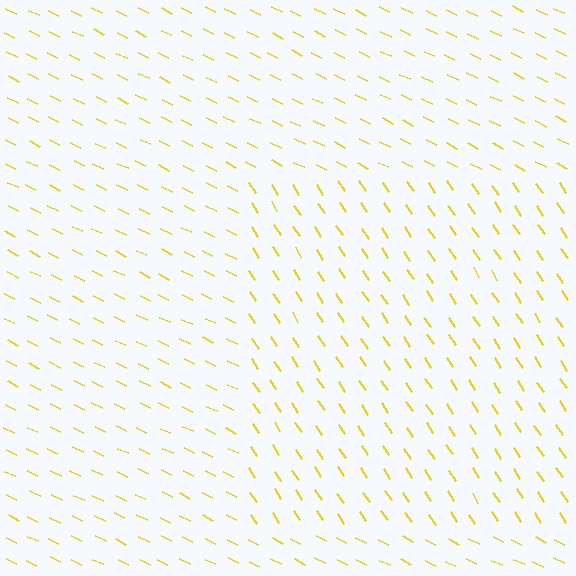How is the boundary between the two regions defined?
The boundary is defined purely by a change in line orientation (approximately 31 degrees difference). All lines are the same color and thickness.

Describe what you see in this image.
The image is filled with small yellow line segments. A rectangle region in the image has lines oriented differently from the surrounding lines, creating a visible texture boundary.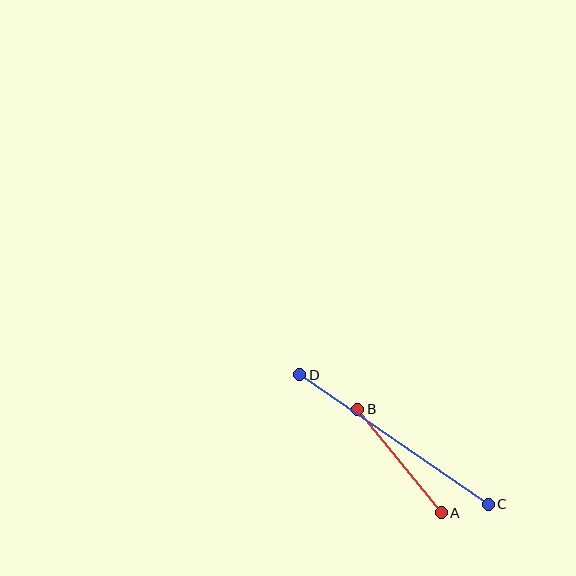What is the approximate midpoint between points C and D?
The midpoint is at approximately (394, 440) pixels.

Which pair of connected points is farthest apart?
Points C and D are farthest apart.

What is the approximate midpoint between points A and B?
The midpoint is at approximately (400, 461) pixels.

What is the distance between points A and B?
The distance is approximately 133 pixels.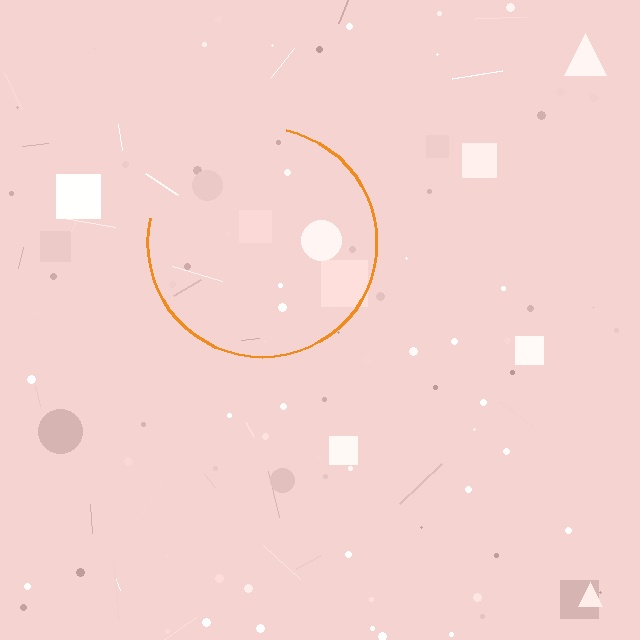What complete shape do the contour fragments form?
The contour fragments form a circle.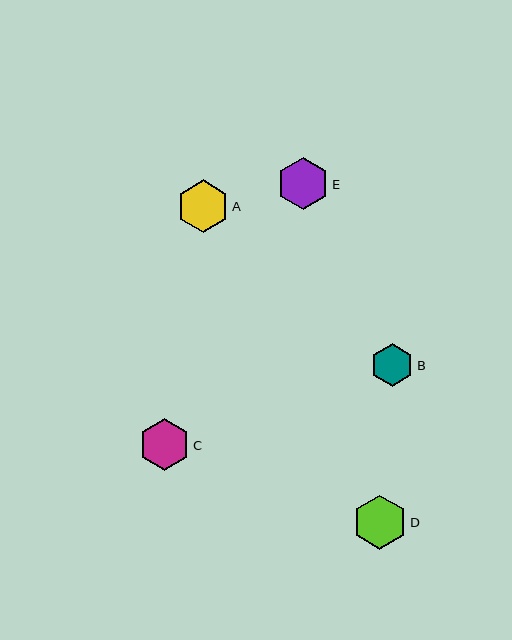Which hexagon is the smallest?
Hexagon B is the smallest with a size of approximately 43 pixels.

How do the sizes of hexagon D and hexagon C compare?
Hexagon D and hexagon C are approximately the same size.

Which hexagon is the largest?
Hexagon D is the largest with a size of approximately 54 pixels.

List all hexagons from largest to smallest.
From largest to smallest: D, A, E, C, B.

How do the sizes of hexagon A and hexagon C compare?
Hexagon A and hexagon C are approximately the same size.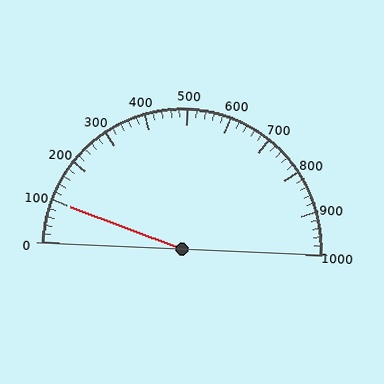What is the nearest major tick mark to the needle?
The nearest major tick mark is 100.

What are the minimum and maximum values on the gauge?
The gauge ranges from 0 to 1000.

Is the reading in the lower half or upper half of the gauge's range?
The reading is in the lower half of the range (0 to 1000).